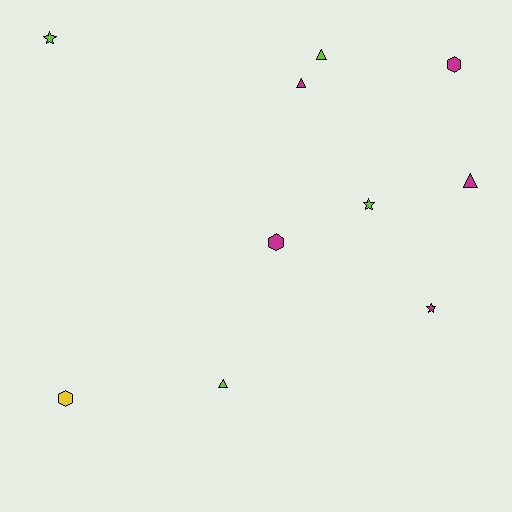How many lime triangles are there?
There are 2 lime triangles.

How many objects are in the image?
There are 10 objects.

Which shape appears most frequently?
Triangle, with 4 objects.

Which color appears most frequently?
Magenta, with 5 objects.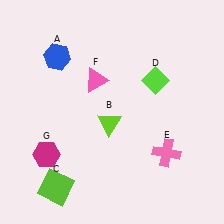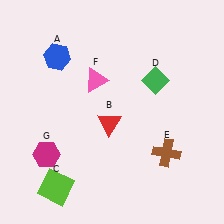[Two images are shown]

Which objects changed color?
B changed from lime to red. D changed from lime to green. E changed from pink to brown.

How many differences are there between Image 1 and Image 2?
There are 3 differences between the two images.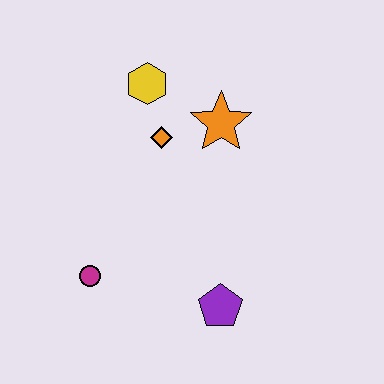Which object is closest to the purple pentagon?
The magenta circle is closest to the purple pentagon.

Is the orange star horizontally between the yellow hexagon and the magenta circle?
No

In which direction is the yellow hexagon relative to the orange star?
The yellow hexagon is to the left of the orange star.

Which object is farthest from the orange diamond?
The purple pentagon is farthest from the orange diamond.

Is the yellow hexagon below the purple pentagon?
No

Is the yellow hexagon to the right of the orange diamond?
No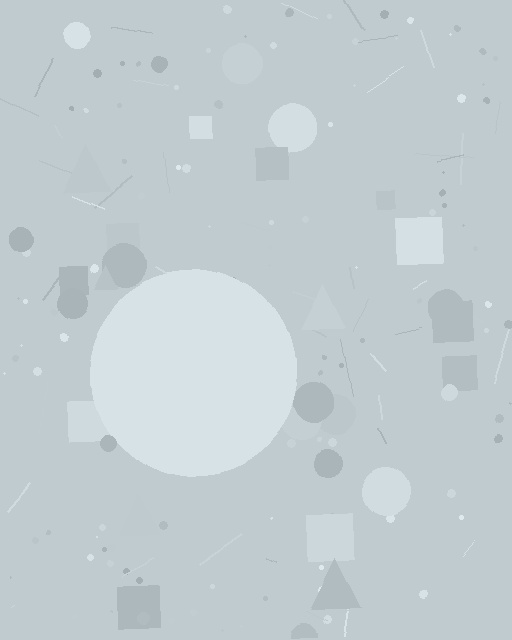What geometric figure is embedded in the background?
A circle is embedded in the background.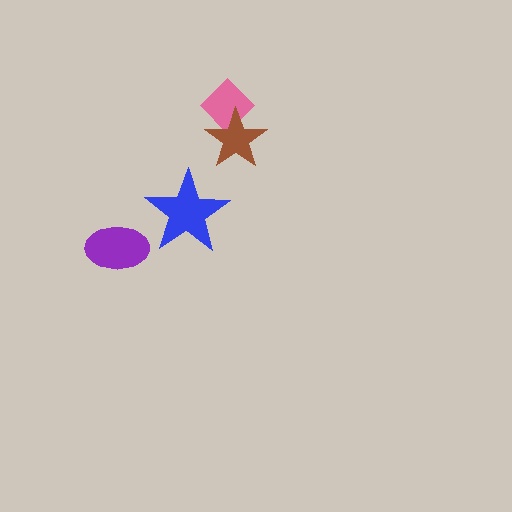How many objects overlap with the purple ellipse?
0 objects overlap with the purple ellipse.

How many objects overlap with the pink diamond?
1 object overlaps with the pink diamond.